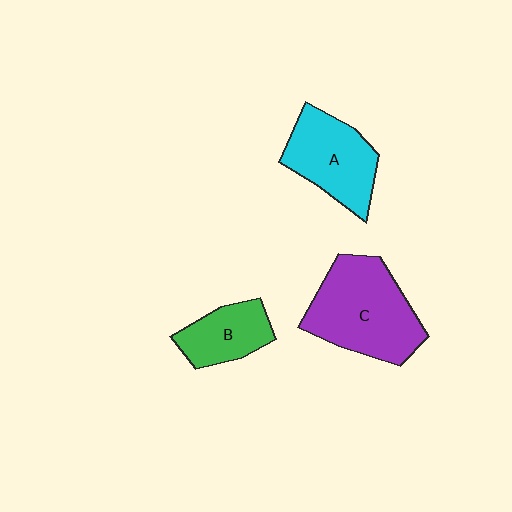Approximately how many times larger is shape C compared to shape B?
Approximately 2.0 times.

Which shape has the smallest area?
Shape B (green).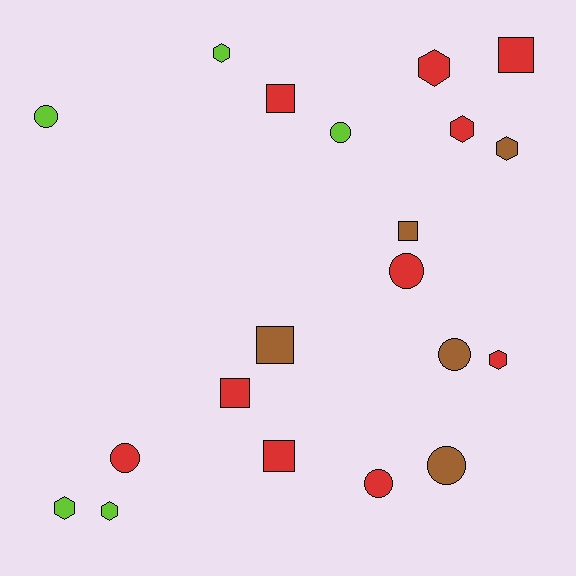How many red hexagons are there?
There are 3 red hexagons.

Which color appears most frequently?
Red, with 10 objects.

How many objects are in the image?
There are 20 objects.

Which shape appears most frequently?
Hexagon, with 7 objects.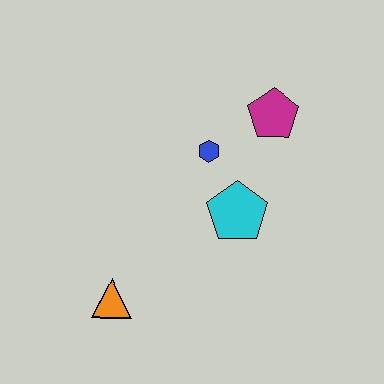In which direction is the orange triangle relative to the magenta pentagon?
The orange triangle is below the magenta pentagon.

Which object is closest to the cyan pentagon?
The blue hexagon is closest to the cyan pentagon.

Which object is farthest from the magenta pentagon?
The orange triangle is farthest from the magenta pentagon.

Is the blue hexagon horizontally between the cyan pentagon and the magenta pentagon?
No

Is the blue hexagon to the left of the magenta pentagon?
Yes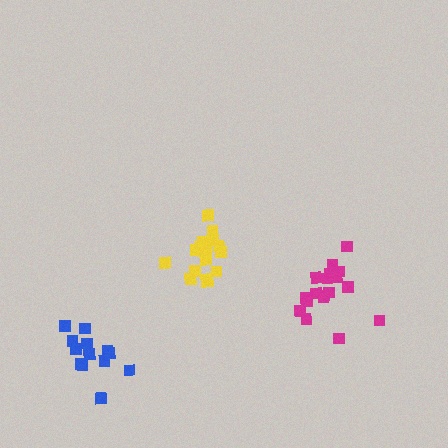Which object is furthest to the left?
The blue cluster is leftmost.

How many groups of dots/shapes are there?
There are 3 groups.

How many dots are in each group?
Group 1: 18 dots, Group 2: 18 dots, Group 3: 13 dots (49 total).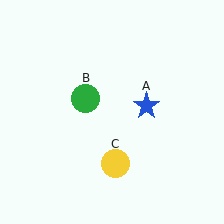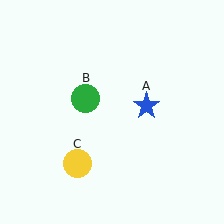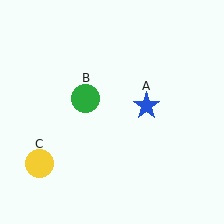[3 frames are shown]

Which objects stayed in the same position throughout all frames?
Blue star (object A) and green circle (object B) remained stationary.